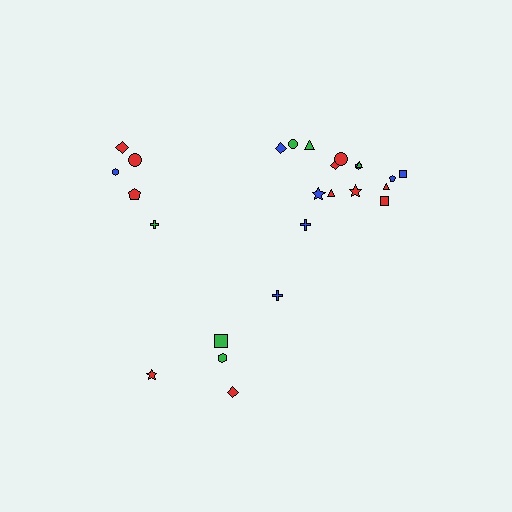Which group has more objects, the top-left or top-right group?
The top-right group.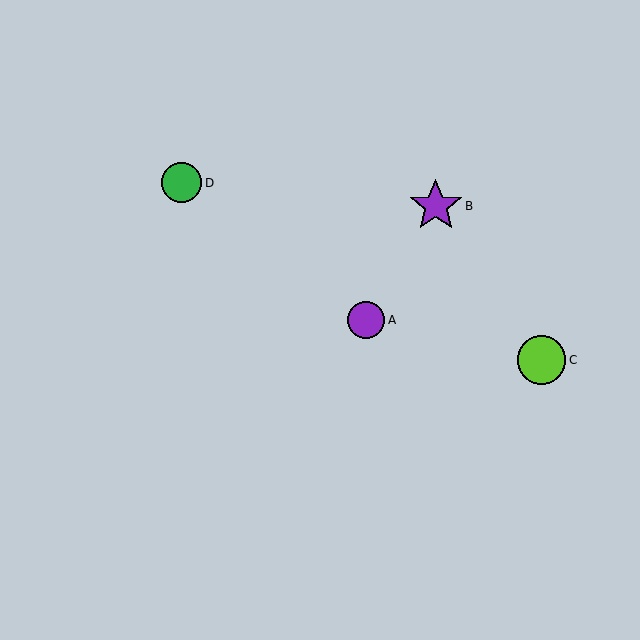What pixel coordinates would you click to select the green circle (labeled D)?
Click at (182, 183) to select the green circle D.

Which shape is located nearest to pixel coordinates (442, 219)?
The purple star (labeled B) at (436, 206) is nearest to that location.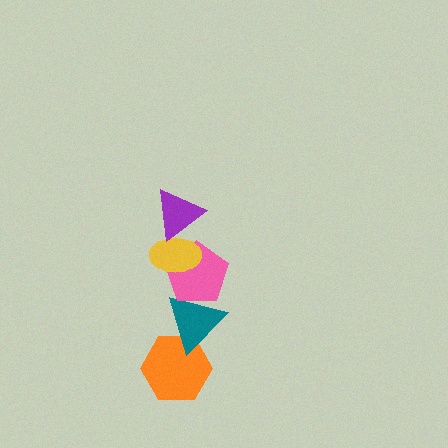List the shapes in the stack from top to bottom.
From top to bottom: the purple triangle, the yellow ellipse, the pink pentagon, the teal triangle, the orange hexagon.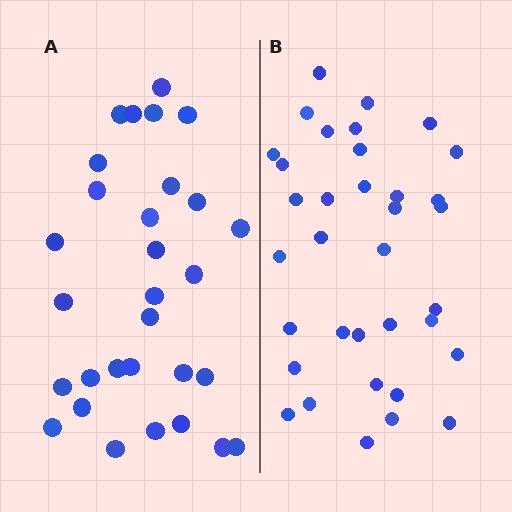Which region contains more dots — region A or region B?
Region B (the right region) has more dots.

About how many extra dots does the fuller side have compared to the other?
Region B has about 5 more dots than region A.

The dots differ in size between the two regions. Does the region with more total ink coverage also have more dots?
No. Region A has more total ink coverage because its dots are larger, but region B actually contains more individual dots. Total area can be misleading — the number of items is what matters here.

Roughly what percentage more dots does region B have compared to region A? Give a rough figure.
About 15% more.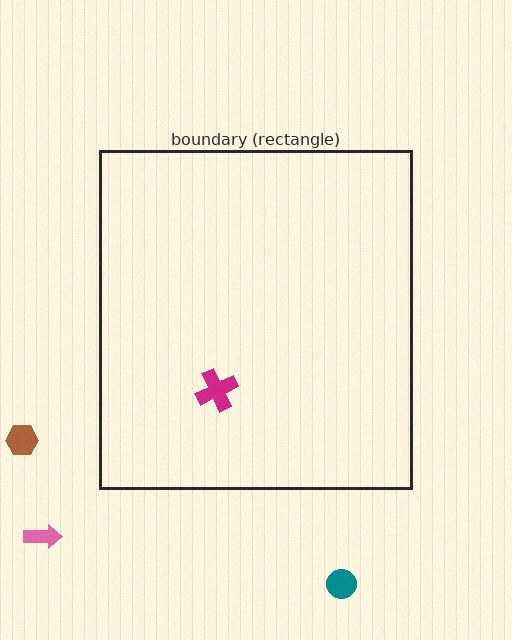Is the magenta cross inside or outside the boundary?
Inside.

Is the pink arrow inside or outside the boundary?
Outside.